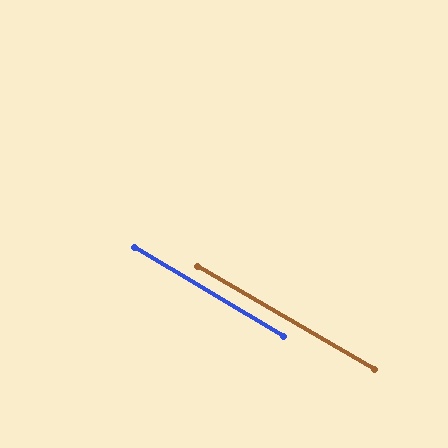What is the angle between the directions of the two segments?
Approximately 1 degree.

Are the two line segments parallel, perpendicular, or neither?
Parallel — their directions differ by only 0.8°.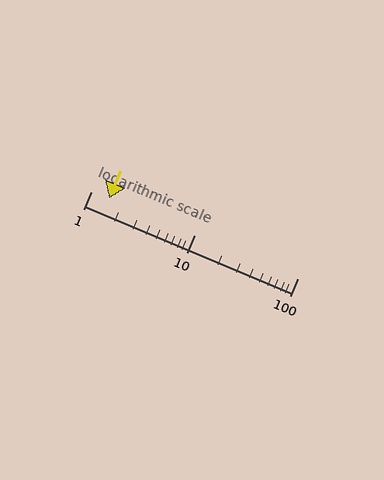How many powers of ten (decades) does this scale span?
The scale spans 2 decades, from 1 to 100.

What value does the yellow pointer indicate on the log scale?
The pointer indicates approximately 1.5.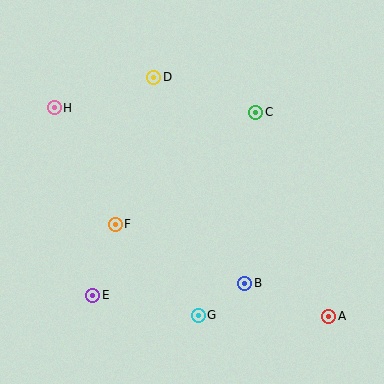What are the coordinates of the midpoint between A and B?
The midpoint between A and B is at (287, 300).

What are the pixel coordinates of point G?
Point G is at (198, 315).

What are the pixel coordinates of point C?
Point C is at (256, 112).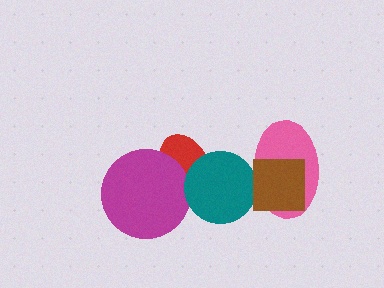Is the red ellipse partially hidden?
Yes, it is partially covered by another shape.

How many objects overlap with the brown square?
1 object overlaps with the brown square.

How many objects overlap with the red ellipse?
2 objects overlap with the red ellipse.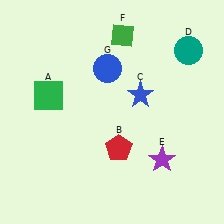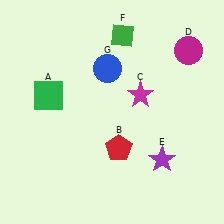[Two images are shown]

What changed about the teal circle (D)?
In Image 1, D is teal. In Image 2, it changed to magenta.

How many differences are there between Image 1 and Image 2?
There are 2 differences between the two images.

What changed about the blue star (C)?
In Image 1, C is blue. In Image 2, it changed to magenta.